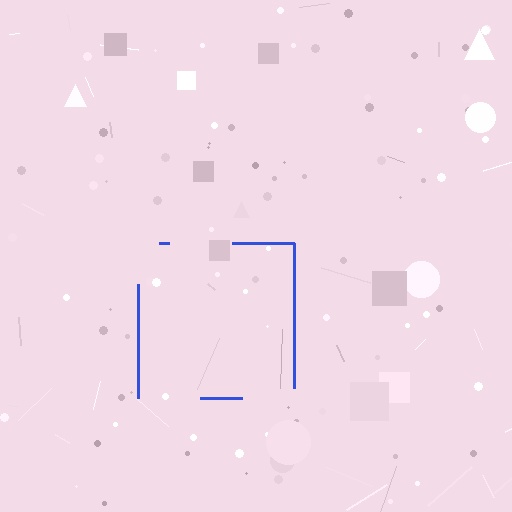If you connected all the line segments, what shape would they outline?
They would outline a square.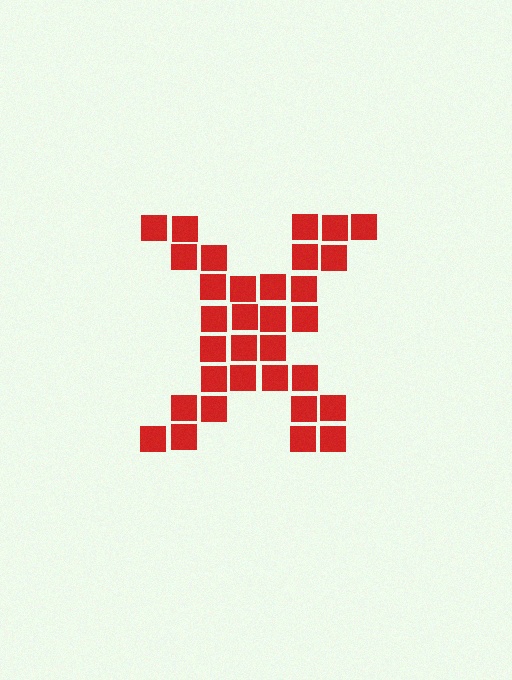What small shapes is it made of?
It is made of small squares.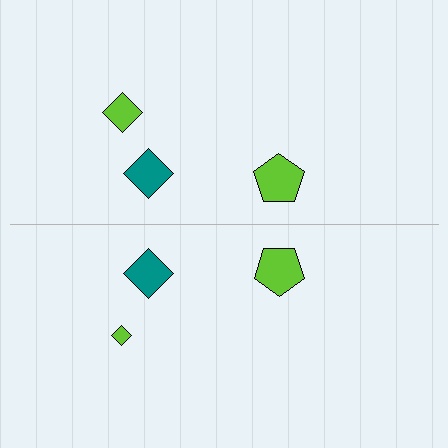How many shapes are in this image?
There are 6 shapes in this image.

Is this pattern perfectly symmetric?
No, the pattern is not perfectly symmetric. The lime diamond on the bottom side has a different size than its mirror counterpart.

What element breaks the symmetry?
The lime diamond on the bottom side has a different size than its mirror counterpart.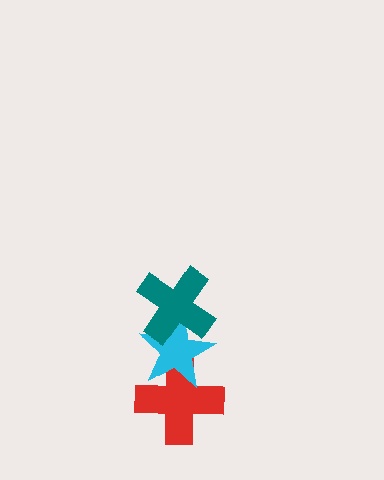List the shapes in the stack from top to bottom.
From top to bottom: the teal cross, the cyan star, the red cross.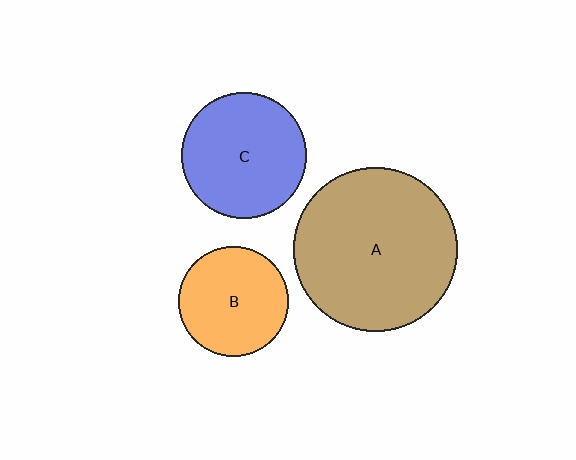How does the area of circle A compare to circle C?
Approximately 1.7 times.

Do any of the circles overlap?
No, none of the circles overlap.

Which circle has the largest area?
Circle A (brown).